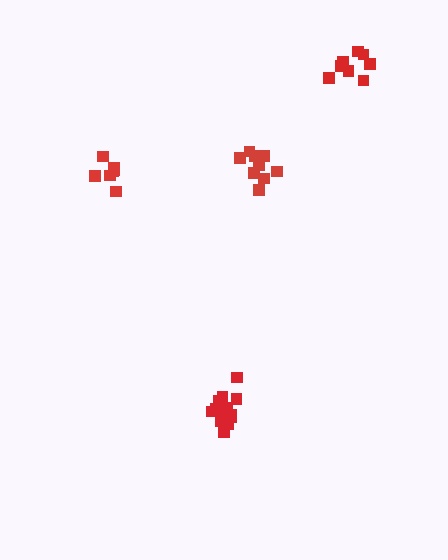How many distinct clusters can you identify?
There are 4 distinct clusters.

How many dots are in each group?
Group 1: 7 dots, Group 2: 13 dots, Group 3: 8 dots, Group 4: 9 dots (37 total).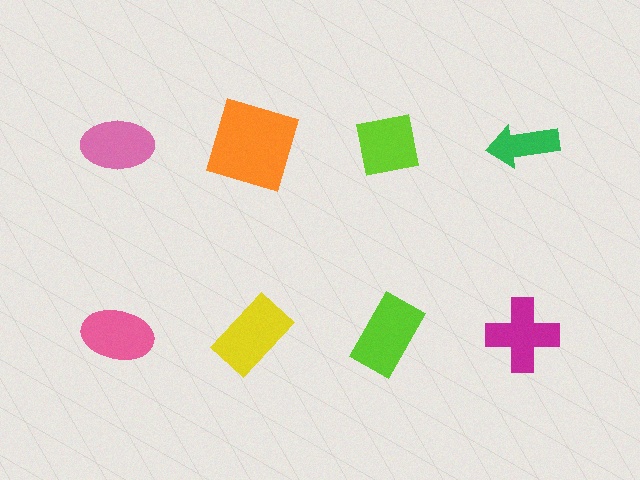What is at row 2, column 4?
A magenta cross.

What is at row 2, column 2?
A yellow rectangle.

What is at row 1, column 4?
A green arrow.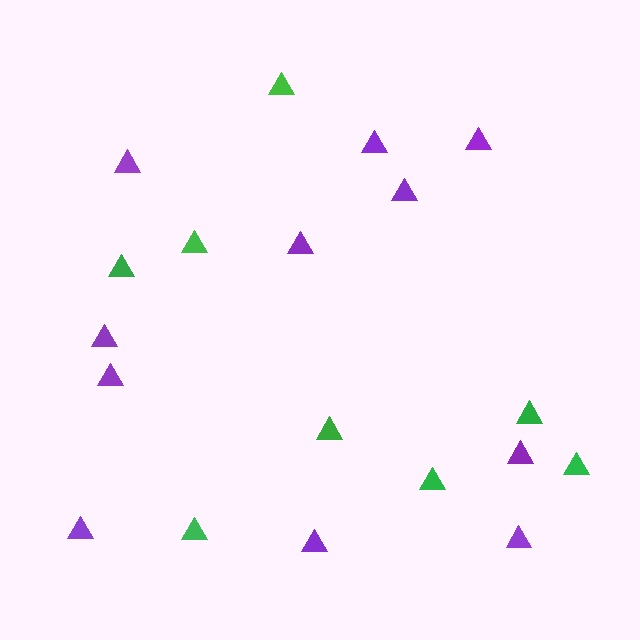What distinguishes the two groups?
There are 2 groups: one group of purple triangles (11) and one group of green triangles (8).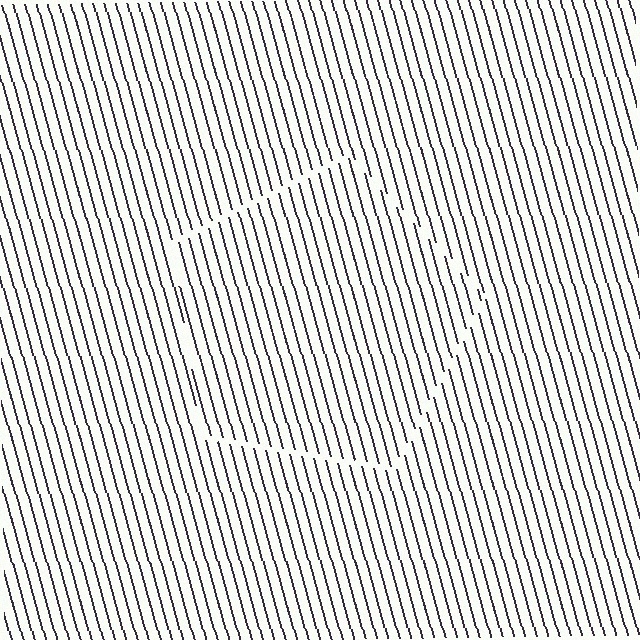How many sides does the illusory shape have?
5 sides — the line-ends trace a pentagon.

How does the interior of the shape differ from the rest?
The interior of the shape contains the same grating, shifted by half a period — the contour is defined by the phase discontinuity where line-ends from the inner and outer gratings abut.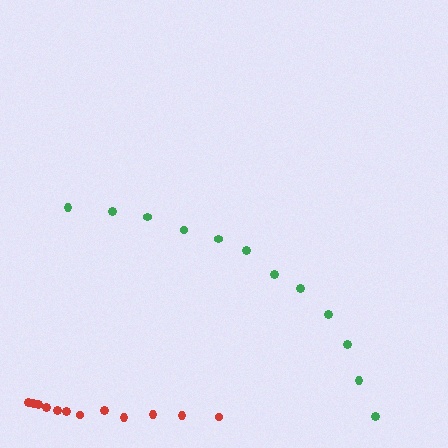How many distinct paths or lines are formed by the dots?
There are 2 distinct paths.